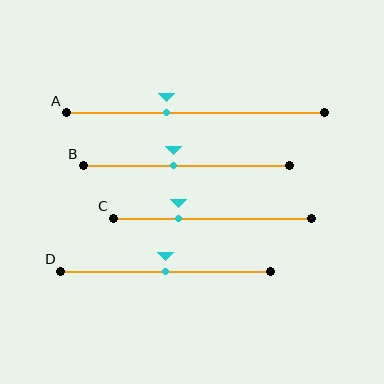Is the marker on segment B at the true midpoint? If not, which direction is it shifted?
No, the marker on segment B is shifted to the left by about 6% of the segment length.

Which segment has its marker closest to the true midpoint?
Segment D has its marker closest to the true midpoint.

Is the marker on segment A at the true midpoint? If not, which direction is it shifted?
No, the marker on segment A is shifted to the left by about 11% of the segment length.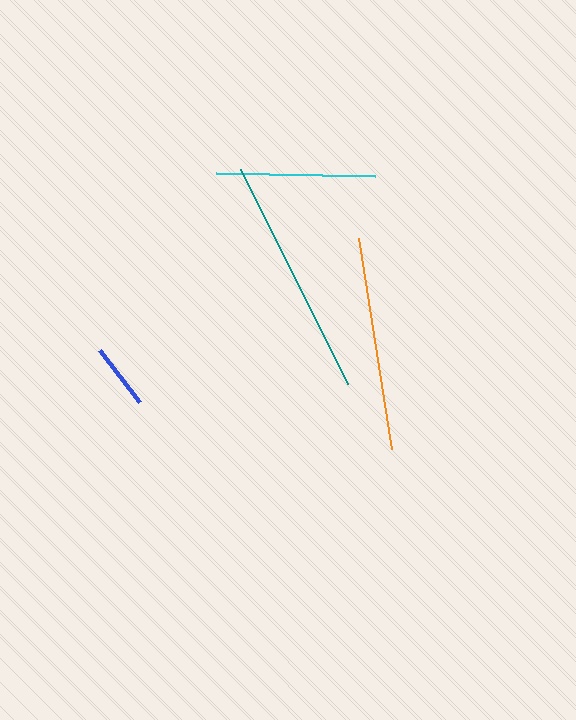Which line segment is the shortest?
The blue line is the shortest at approximately 65 pixels.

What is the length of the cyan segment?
The cyan segment is approximately 158 pixels long.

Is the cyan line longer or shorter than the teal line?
The teal line is longer than the cyan line.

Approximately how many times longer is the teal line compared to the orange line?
The teal line is approximately 1.1 times the length of the orange line.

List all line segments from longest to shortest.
From longest to shortest: teal, orange, cyan, blue.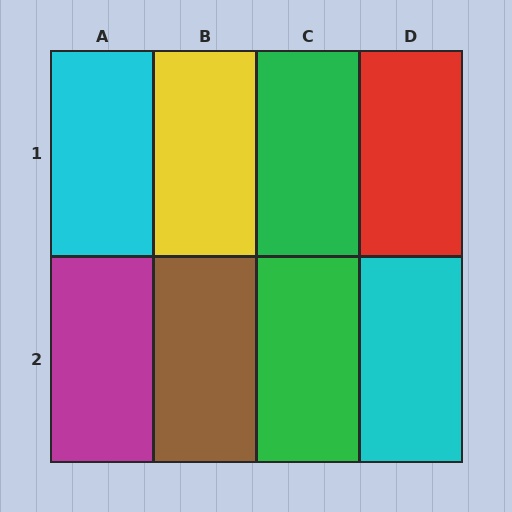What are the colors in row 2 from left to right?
Magenta, brown, green, cyan.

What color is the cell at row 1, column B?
Yellow.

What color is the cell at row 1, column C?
Green.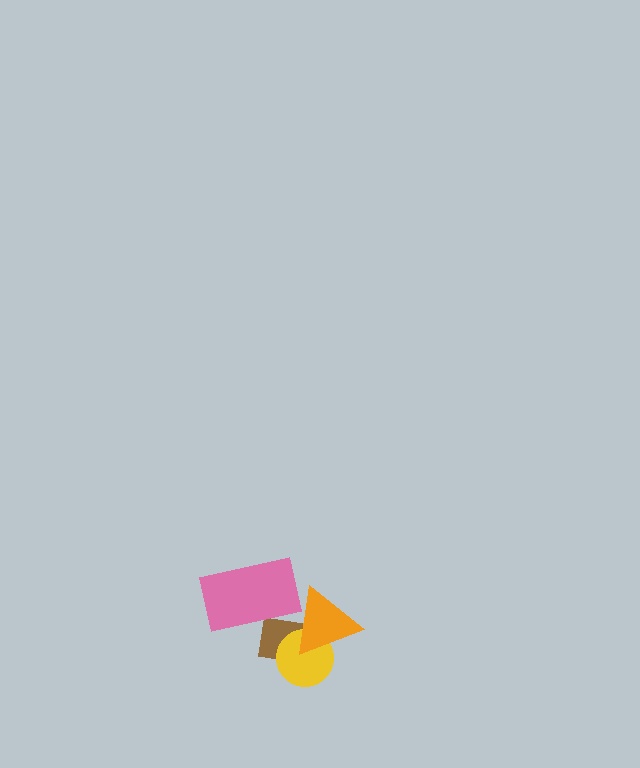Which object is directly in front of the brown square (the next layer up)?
The yellow circle is directly in front of the brown square.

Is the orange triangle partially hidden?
No, no other shape covers it.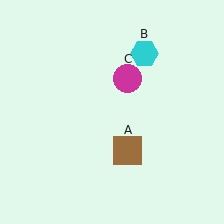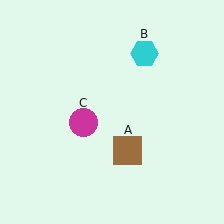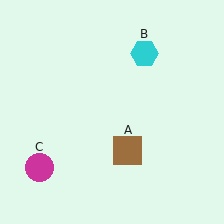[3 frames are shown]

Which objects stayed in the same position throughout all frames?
Brown square (object A) and cyan hexagon (object B) remained stationary.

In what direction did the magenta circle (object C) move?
The magenta circle (object C) moved down and to the left.